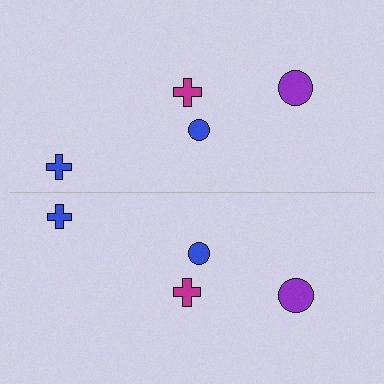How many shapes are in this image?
There are 8 shapes in this image.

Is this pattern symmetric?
Yes, this pattern has bilateral (reflection) symmetry.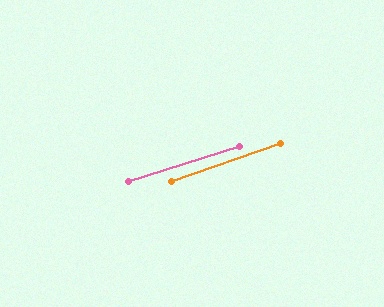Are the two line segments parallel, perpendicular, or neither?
Parallel — their directions differ by only 1.9°.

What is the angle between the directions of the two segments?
Approximately 2 degrees.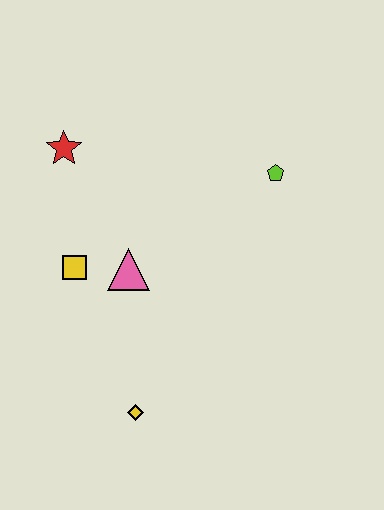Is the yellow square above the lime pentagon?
No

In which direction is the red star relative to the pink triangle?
The red star is above the pink triangle.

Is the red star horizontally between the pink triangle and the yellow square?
No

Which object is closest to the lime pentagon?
The pink triangle is closest to the lime pentagon.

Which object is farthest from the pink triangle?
The lime pentagon is farthest from the pink triangle.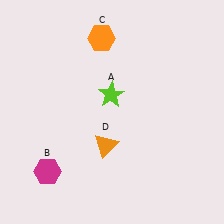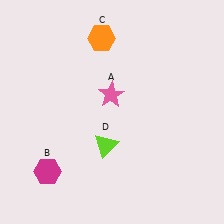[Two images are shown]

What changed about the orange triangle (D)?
In Image 1, D is orange. In Image 2, it changed to lime.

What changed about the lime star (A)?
In Image 1, A is lime. In Image 2, it changed to pink.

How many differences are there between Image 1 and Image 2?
There are 2 differences between the two images.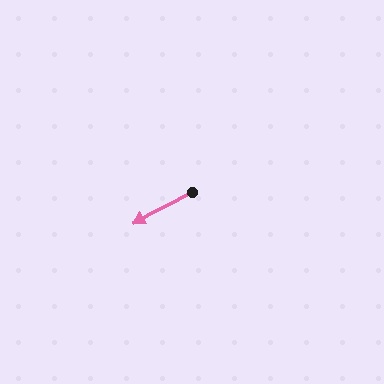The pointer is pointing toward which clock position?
Roughly 8 o'clock.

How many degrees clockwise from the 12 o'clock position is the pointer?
Approximately 242 degrees.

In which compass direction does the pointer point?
Southwest.